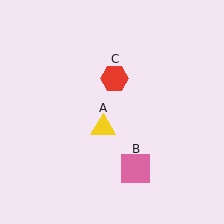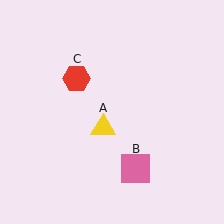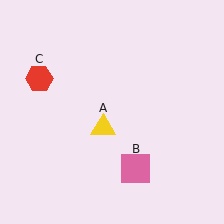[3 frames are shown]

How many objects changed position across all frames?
1 object changed position: red hexagon (object C).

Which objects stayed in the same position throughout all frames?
Yellow triangle (object A) and pink square (object B) remained stationary.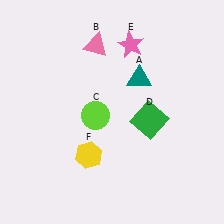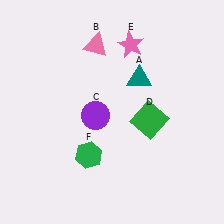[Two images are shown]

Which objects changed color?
C changed from lime to purple. F changed from yellow to green.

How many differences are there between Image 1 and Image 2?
There are 2 differences between the two images.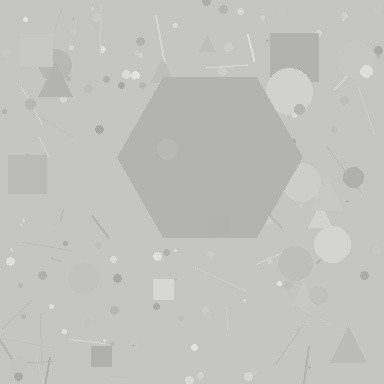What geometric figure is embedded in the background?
A hexagon is embedded in the background.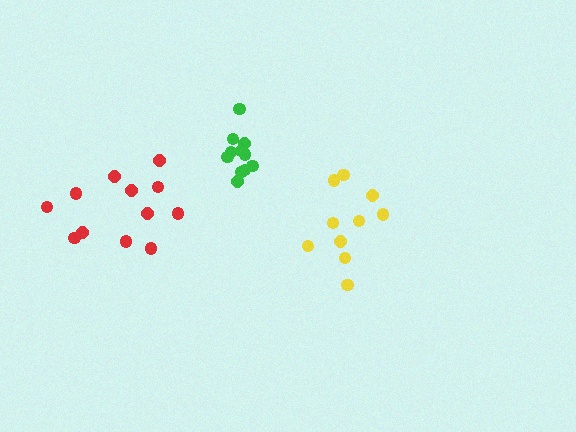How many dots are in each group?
Group 1: 10 dots, Group 2: 12 dots, Group 3: 11 dots (33 total).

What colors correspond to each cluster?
The clusters are colored: yellow, red, green.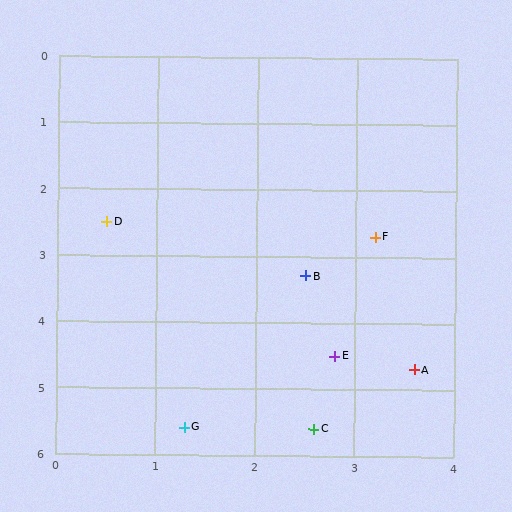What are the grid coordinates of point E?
Point E is at approximately (2.8, 4.5).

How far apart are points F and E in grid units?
Points F and E are about 1.8 grid units apart.